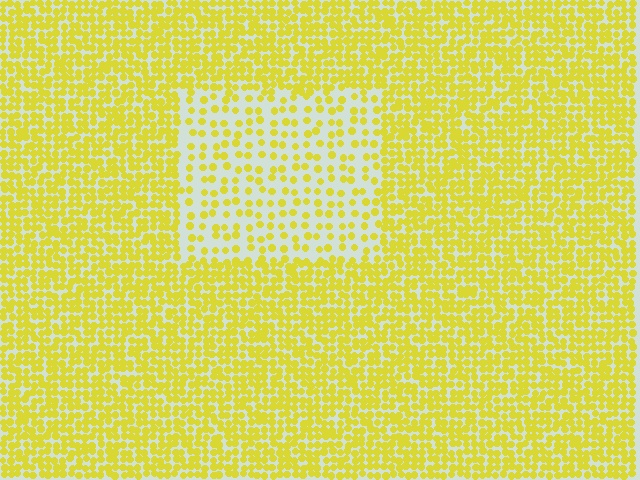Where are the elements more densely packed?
The elements are more densely packed outside the rectangle boundary.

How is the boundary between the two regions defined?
The boundary is defined by a change in element density (approximately 2.4x ratio). All elements are the same color, size, and shape.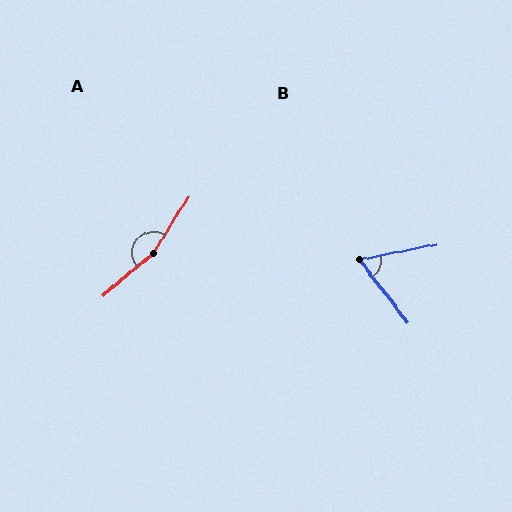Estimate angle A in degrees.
Approximately 162 degrees.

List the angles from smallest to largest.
B (63°), A (162°).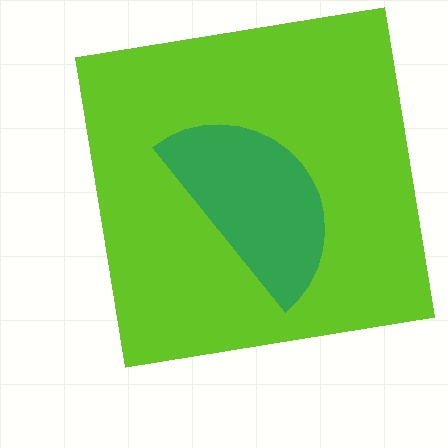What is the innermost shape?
The green semicircle.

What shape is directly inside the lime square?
The green semicircle.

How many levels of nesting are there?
2.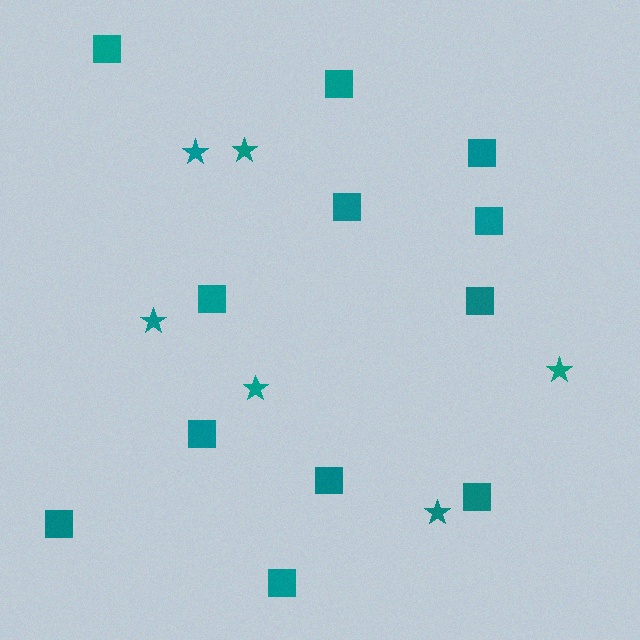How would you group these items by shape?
There are 2 groups: one group of squares (12) and one group of stars (6).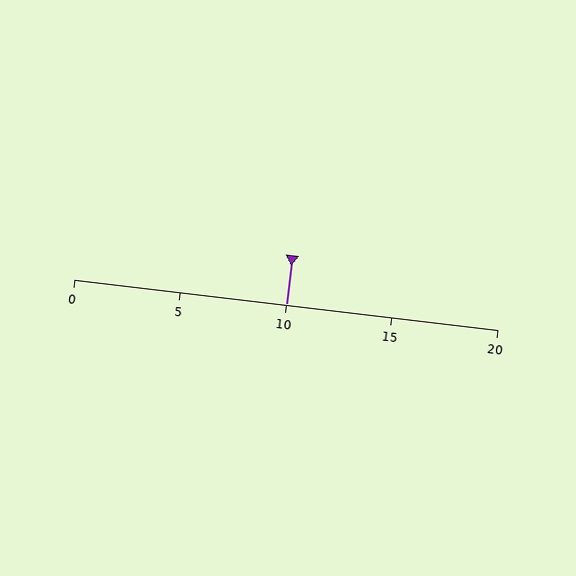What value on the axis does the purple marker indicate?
The marker indicates approximately 10.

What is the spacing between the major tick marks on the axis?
The major ticks are spaced 5 apart.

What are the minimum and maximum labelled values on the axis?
The axis runs from 0 to 20.